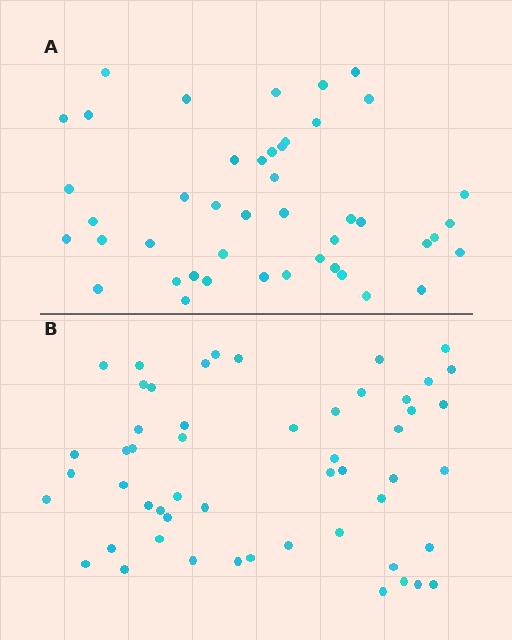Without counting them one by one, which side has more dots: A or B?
Region B (the bottom region) has more dots.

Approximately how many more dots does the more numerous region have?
Region B has roughly 8 or so more dots than region A.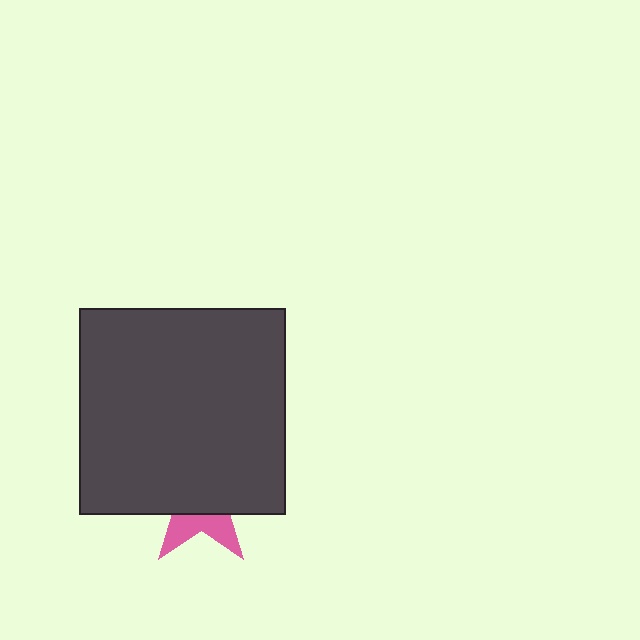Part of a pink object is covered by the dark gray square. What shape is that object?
It is a star.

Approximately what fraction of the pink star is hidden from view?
Roughly 69% of the pink star is hidden behind the dark gray square.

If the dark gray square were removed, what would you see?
You would see the complete pink star.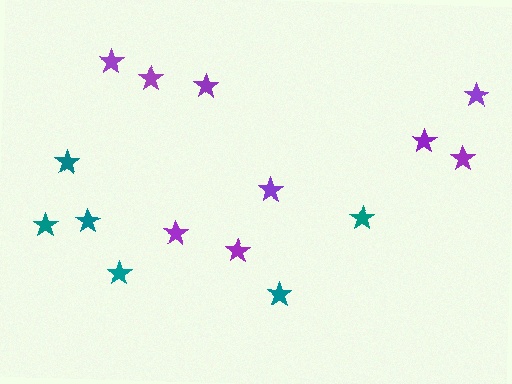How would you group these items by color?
There are 2 groups: one group of purple stars (9) and one group of teal stars (6).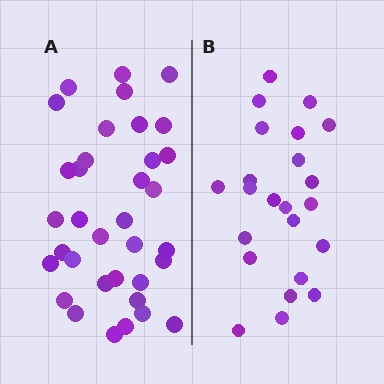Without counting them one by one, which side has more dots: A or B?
Region A (the left region) has more dots.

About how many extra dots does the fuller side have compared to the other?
Region A has roughly 12 or so more dots than region B.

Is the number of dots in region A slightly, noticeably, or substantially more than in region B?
Region A has substantially more. The ratio is roughly 1.5 to 1.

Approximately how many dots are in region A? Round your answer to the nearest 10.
About 40 dots. (The exact count is 35, which rounds to 40.)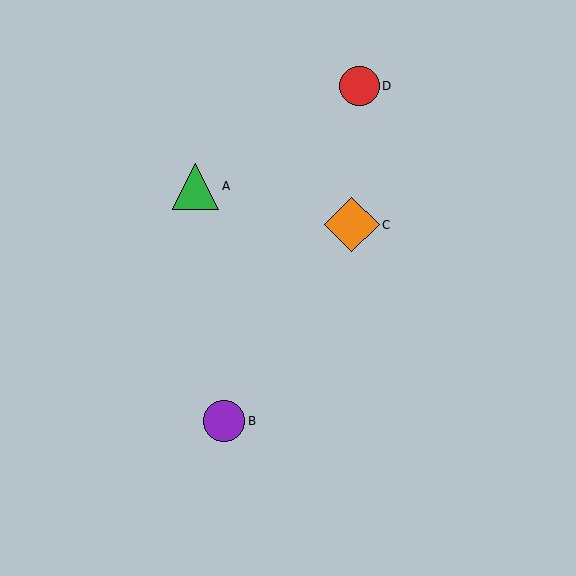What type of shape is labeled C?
Shape C is an orange diamond.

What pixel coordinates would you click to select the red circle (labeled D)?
Click at (360, 86) to select the red circle D.